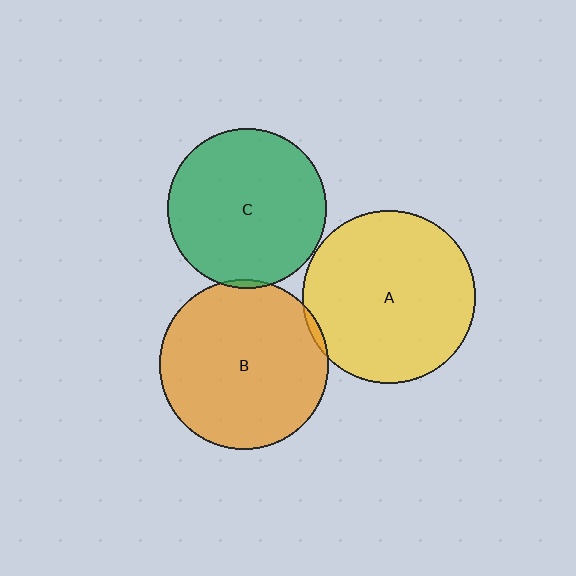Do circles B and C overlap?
Yes.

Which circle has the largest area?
Circle A (yellow).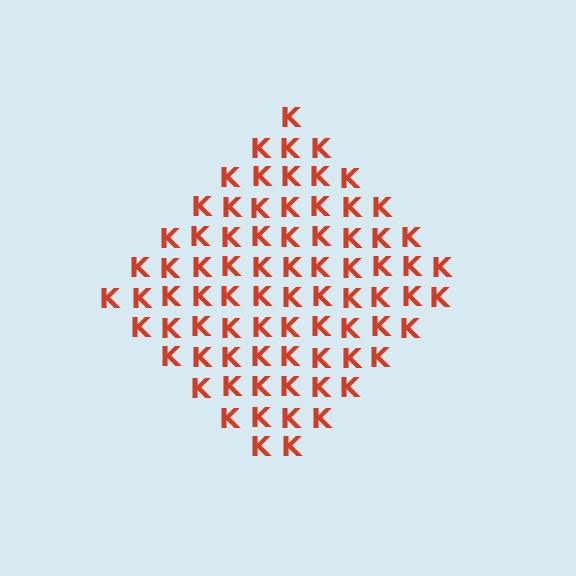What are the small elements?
The small elements are letter K's.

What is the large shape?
The large shape is a diamond.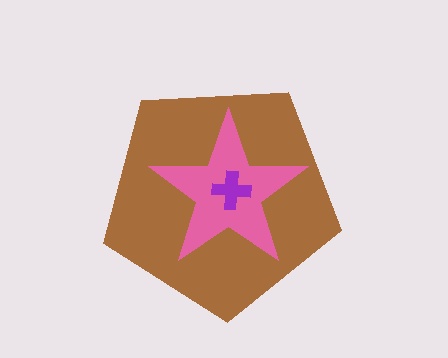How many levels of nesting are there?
3.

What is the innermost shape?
The purple cross.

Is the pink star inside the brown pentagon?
Yes.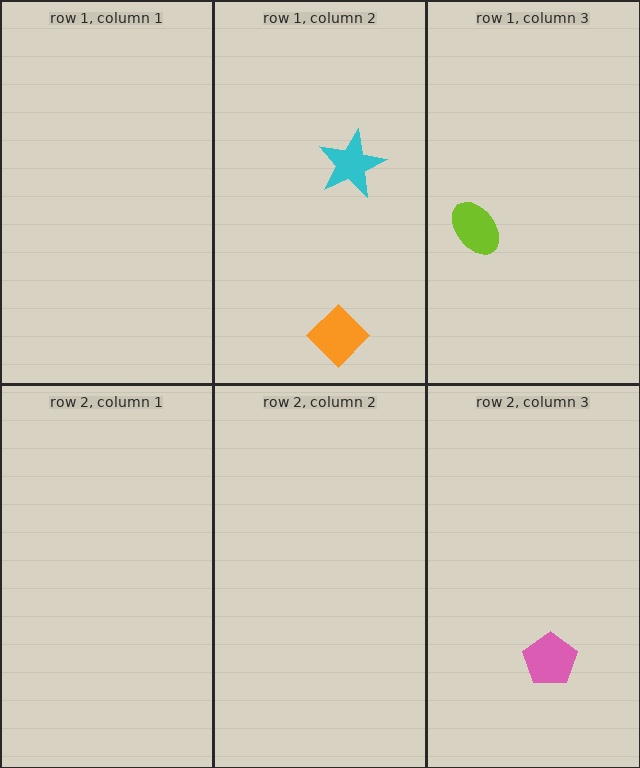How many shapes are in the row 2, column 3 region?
1.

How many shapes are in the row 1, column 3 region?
1.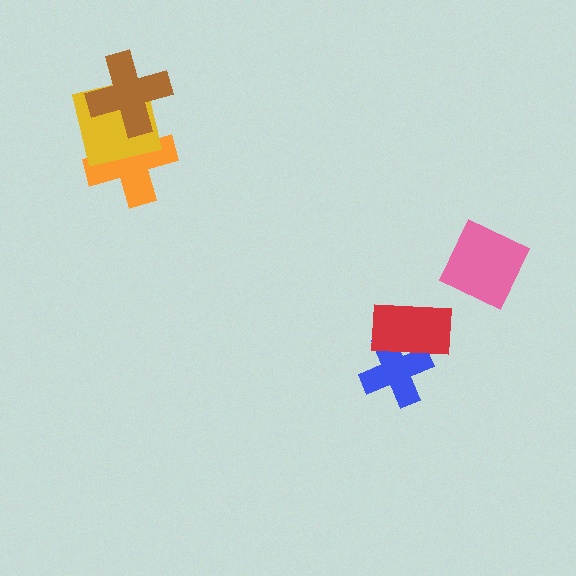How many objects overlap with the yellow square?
2 objects overlap with the yellow square.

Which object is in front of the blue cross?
The red rectangle is in front of the blue cross.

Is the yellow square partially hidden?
Yes, it is partially covered by another shape.